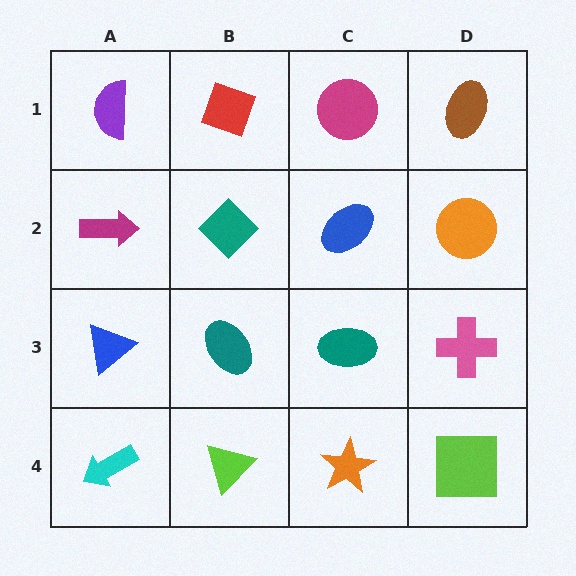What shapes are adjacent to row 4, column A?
A blue triangle (row 3, column A), a lime triangle (row 4, column B).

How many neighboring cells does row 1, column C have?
3.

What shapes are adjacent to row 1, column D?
An orange circle (row 2, column D), a magenta circle (row 1, column C).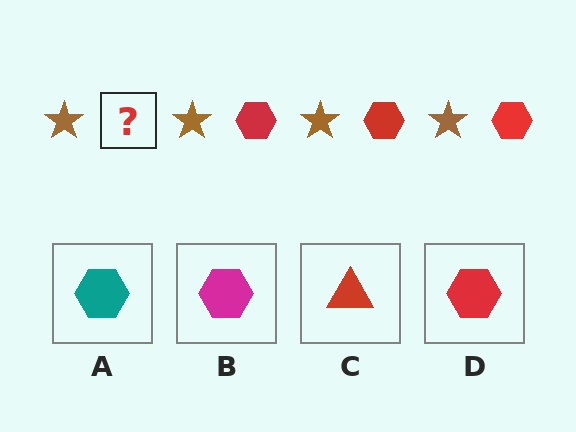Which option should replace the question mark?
Option D.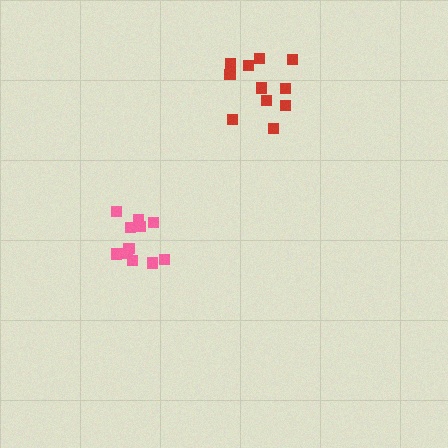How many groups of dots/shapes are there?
There are 2 groups.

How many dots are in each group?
Group 1: 11 dots, Group 2: 11 dots (22 total).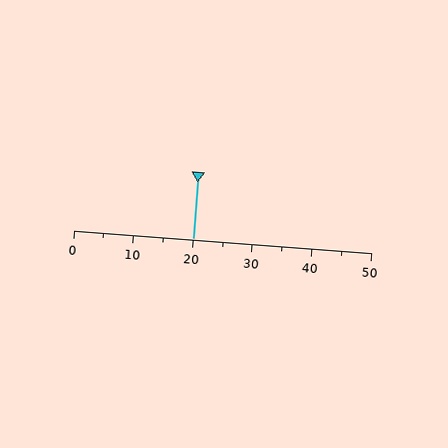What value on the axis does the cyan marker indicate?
The marker indicates approximately 20.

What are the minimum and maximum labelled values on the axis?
The axis runs from 0 to 50.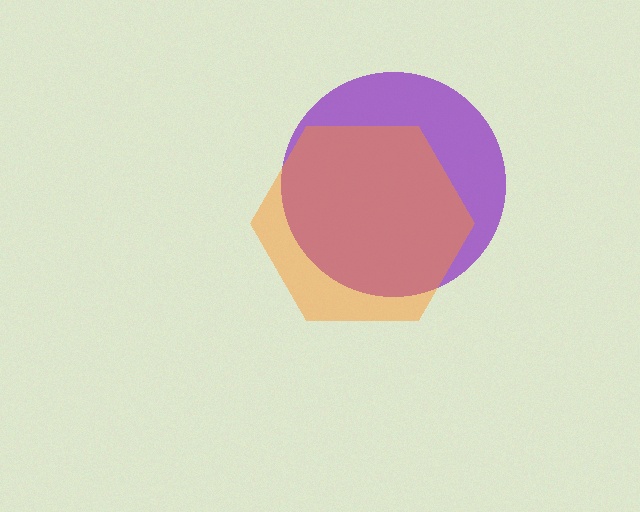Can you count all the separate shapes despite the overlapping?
Yes, there are 2 separate shapes.